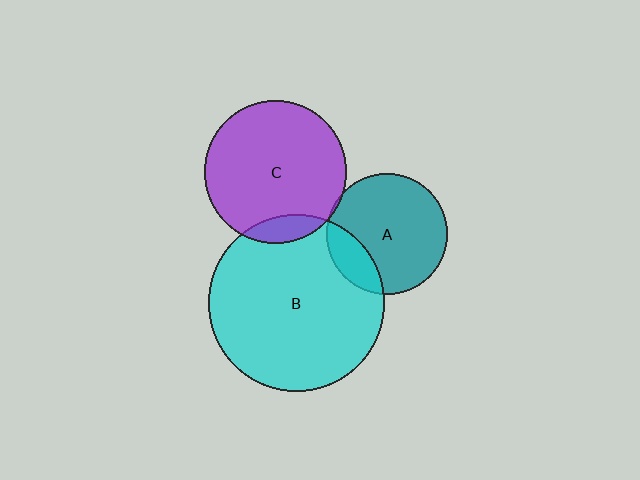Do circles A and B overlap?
Yes.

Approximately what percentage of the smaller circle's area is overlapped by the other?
Approximately 20%.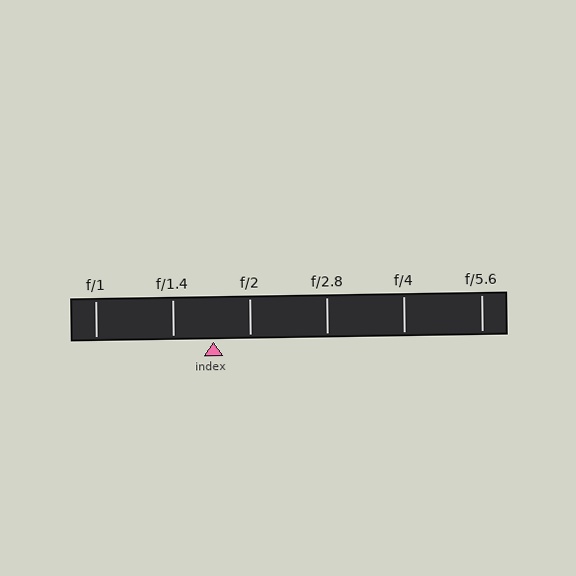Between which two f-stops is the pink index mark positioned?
The index mark is between f/1.4 and f/2.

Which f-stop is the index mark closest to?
The index mark is closest to f/2.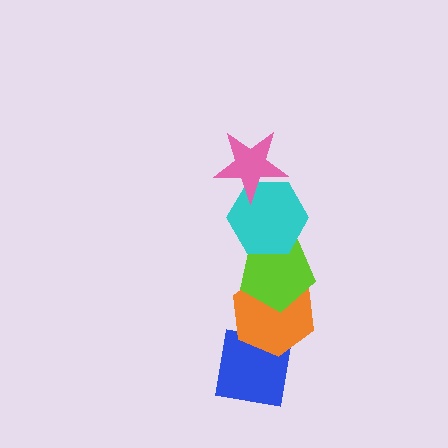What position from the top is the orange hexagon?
The orange hexagon is 4th from the top.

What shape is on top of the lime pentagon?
The cyan hexagon is on top of the lime pentagon.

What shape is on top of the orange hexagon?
The lime pentagon is on top of the orange hexagon.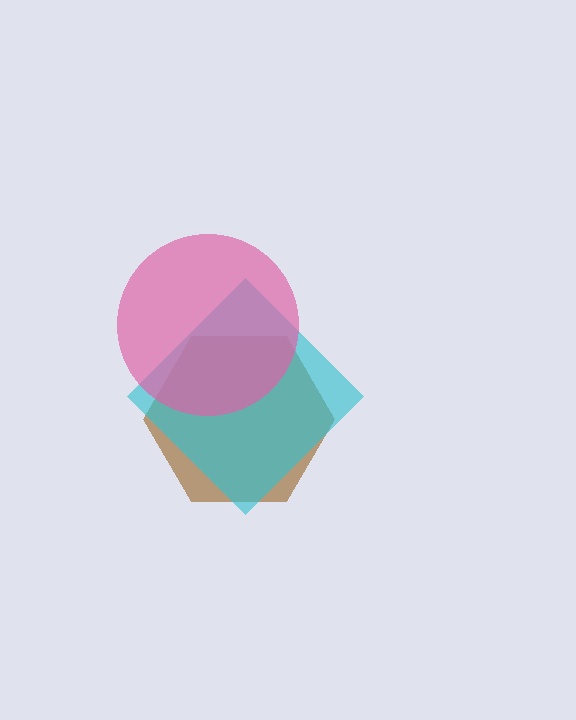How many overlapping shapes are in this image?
There are 3 overlapping shapes in the image.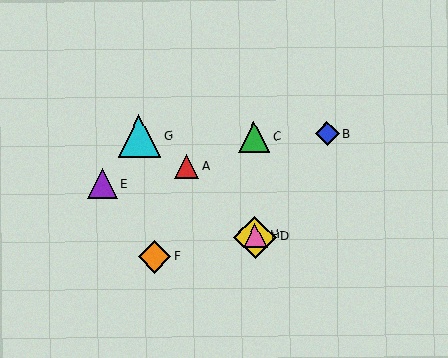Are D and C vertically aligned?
Yes, both are at x≈255.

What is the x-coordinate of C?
Object C is at x≈254.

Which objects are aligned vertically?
Objects C, D, H are aligned vertically.